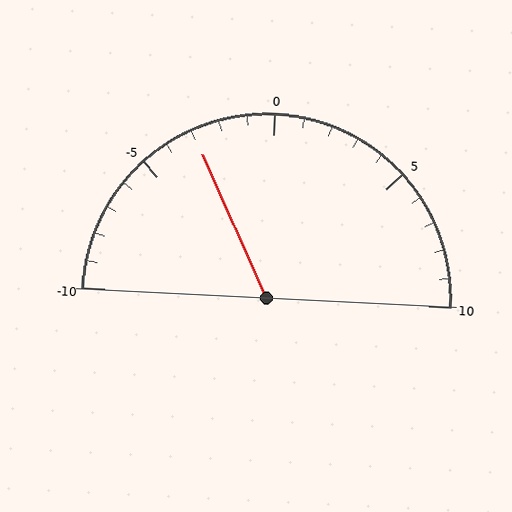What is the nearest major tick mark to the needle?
The nearest major tick mark is -5.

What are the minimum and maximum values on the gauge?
The gauge ranges from -10 to 10.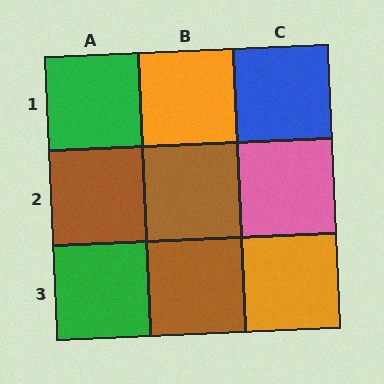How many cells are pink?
1 cell is pink.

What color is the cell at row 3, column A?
Green.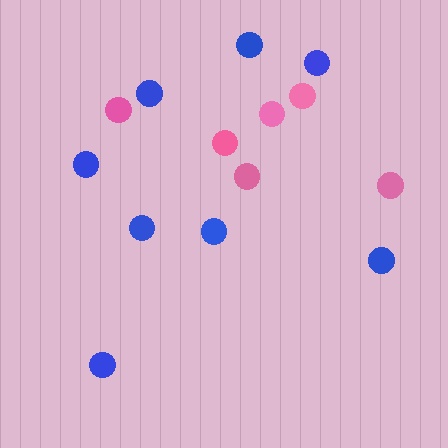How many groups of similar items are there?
There are 2 groups: one group of pink circles (6) and one group of blue circles (8).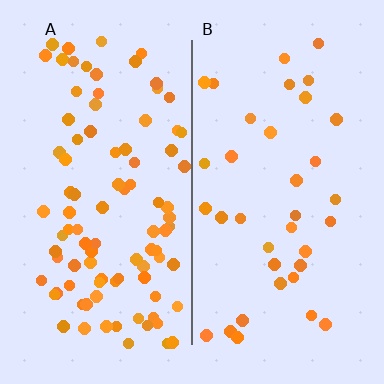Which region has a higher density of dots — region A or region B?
A (the left).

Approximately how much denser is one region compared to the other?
Approximately 2.6× — region A over region B.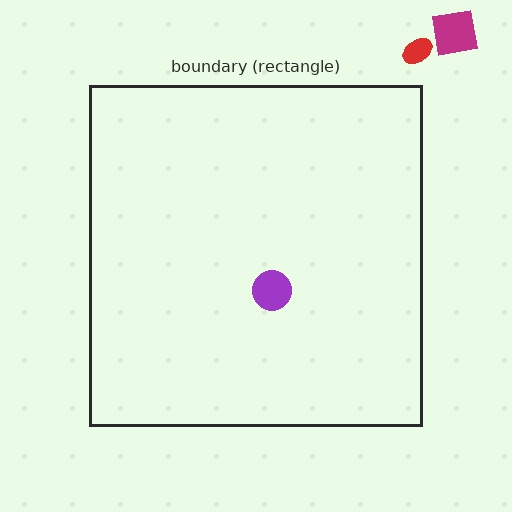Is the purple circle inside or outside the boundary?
Inside.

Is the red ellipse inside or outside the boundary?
Outside.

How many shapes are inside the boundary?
1 inside, 2 outside.